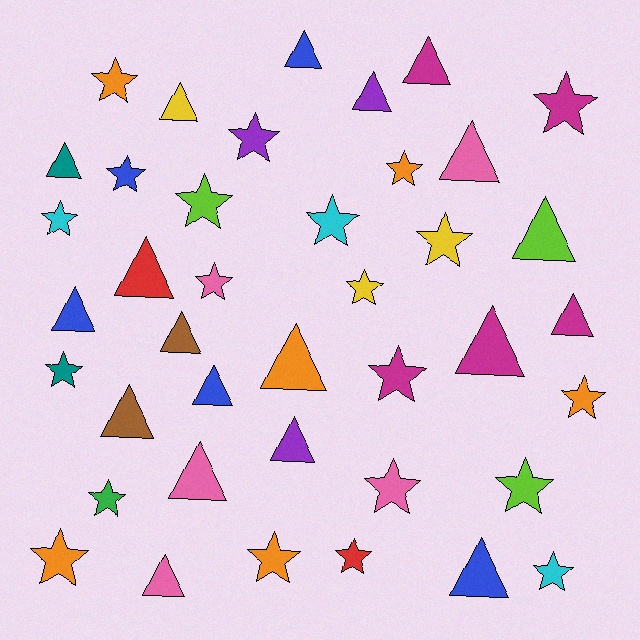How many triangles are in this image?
There are 19 triangles.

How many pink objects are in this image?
There are 5 pink objects.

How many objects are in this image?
There are 40 objects.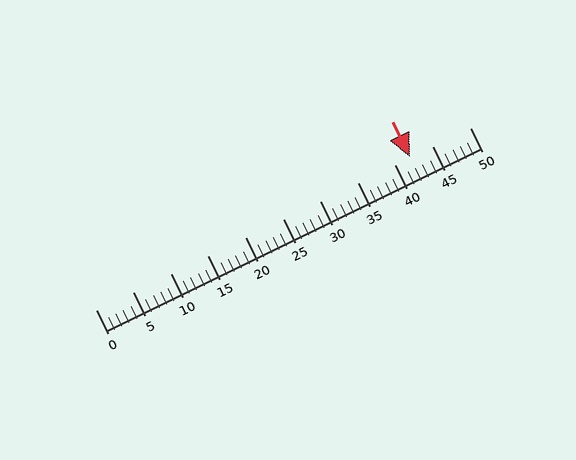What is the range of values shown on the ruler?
The ruler shows values from 0 to 50.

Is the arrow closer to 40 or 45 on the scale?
The arrow is closer to 40.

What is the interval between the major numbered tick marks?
The major tick marks are spaced 5 units apart.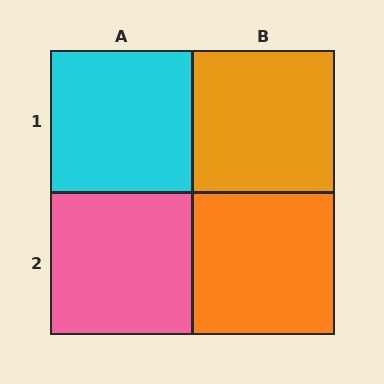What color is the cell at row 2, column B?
Orange.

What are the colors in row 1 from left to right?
Cyan, orange.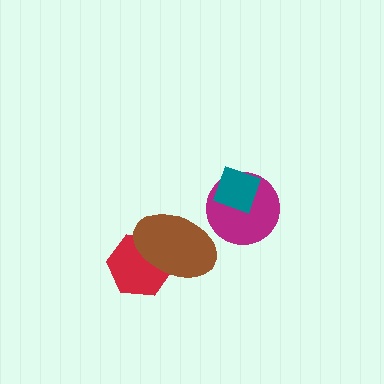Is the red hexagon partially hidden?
Yes, it is partially covered by another shape.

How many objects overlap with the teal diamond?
1 object overlaps with the teal diamond.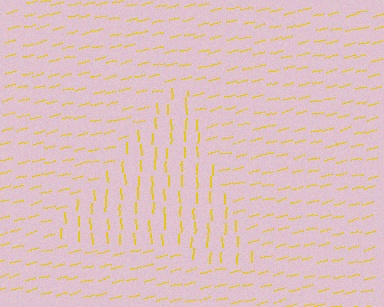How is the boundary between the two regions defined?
The boundary is defined purely by a change in line orientation (approximately 76 degrees difference). All lines are the same color and thickness.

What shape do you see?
I see a triangle.